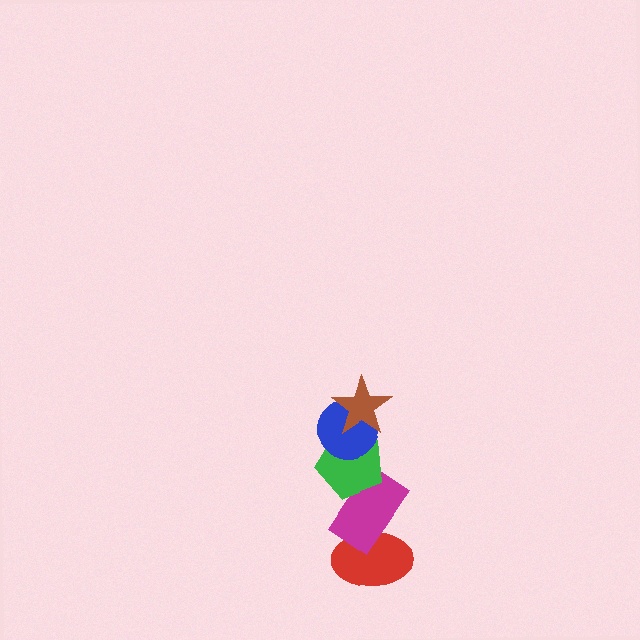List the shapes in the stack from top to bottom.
From top to bottom: the brown star, the blue circle, the green pentagon, the magenta rectangle, the red ellipse.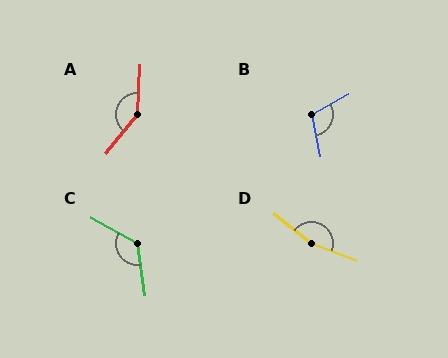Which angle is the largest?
D, at approximately 162 degrees.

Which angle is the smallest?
B, at approximately 107 degrees.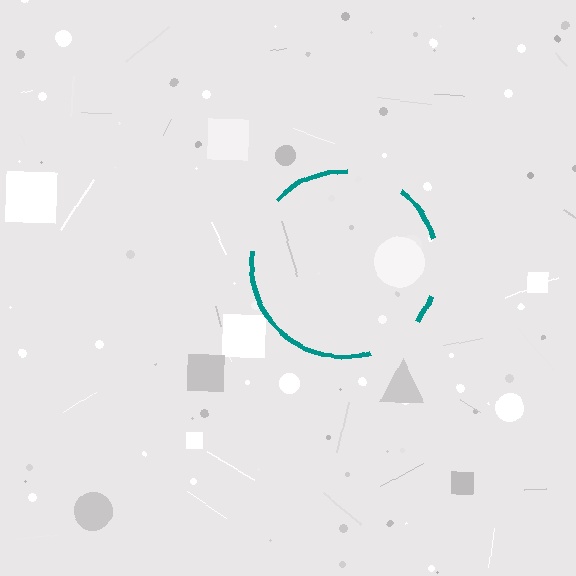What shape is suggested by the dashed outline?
The dashed outline suggests a circle.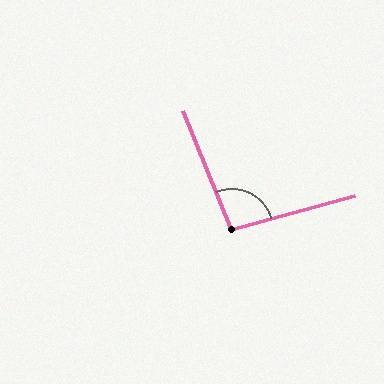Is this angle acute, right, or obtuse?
It is obtuse.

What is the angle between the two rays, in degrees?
Approximately 97 degrees.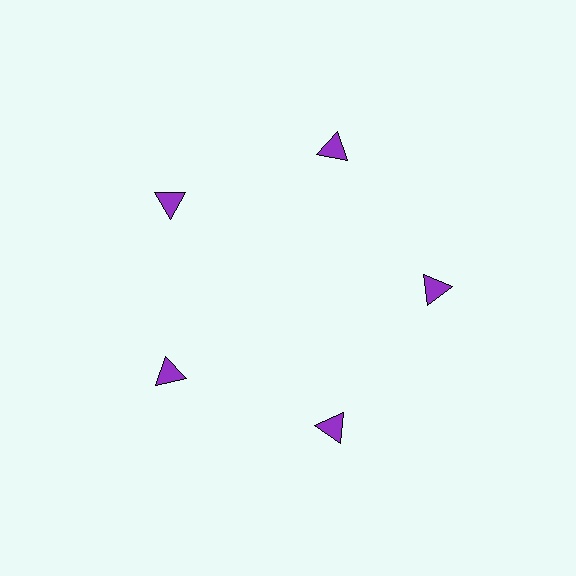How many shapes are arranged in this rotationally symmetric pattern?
There are 5 shapes, arranged in 5 groups of 1.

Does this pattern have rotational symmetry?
Yes, this pattern has 5-fold rotational symmetry. It looks the same after rotating 72 degrees around the center.